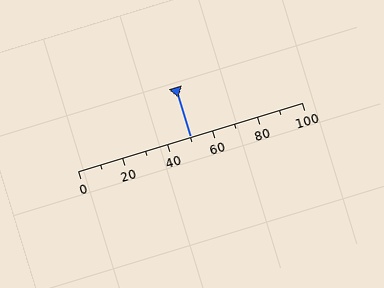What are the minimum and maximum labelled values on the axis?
The axis runs from 0 to 100.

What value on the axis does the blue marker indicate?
The marker indicates approximately 50.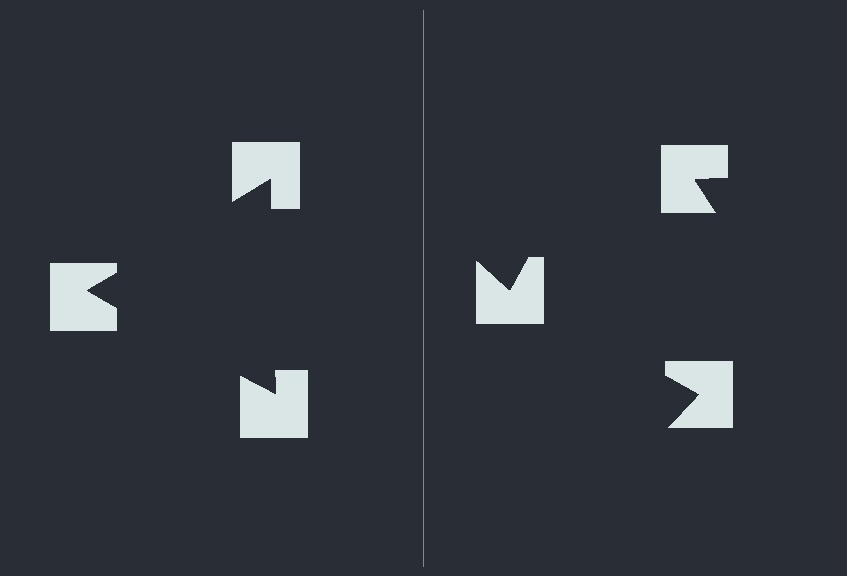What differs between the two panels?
The notched squares are positioned identically on both sides; only the wedge orientations differ. On the left they align to a triangle; on the right they are misaligned.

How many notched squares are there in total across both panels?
6 — 3 on each side.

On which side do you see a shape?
An illusory triangle appears on the left side. On the right side the wedge cuts are rotated, so no coherent shape forms.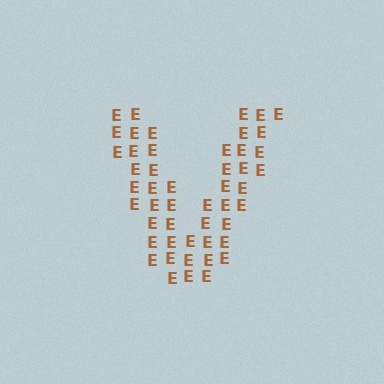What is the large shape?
The large shape is the letter V.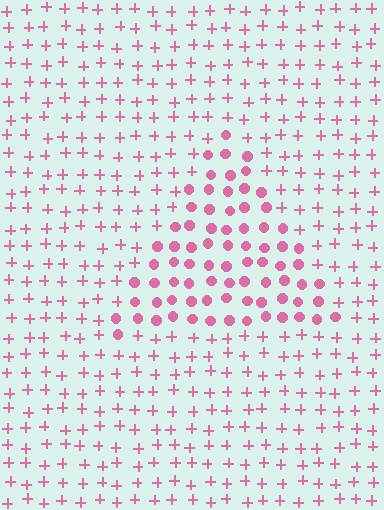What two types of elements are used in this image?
The image uses circles inside the triangle region and plus signs outside it.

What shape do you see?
I see a triangle.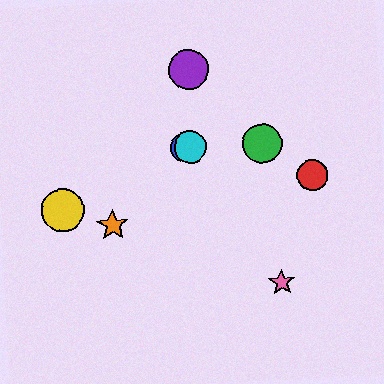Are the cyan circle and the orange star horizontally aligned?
No, the cyan circle is at y≈147 and the orange star is at y≈225.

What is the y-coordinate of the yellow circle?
The yellow circle is at y≈210.